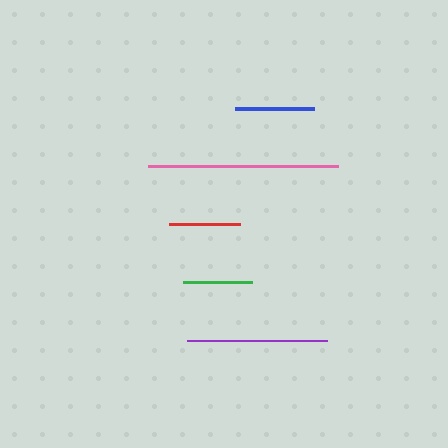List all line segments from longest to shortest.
From longest to shortest: pink, purple, blue, red, green.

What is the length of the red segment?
The red segment is approximately 71 pixels long.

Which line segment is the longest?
The pink line is the longest at approximately 189 pixels.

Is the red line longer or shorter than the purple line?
The purple line is longer than the red line.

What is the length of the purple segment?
The purple segment is approximately 141 pixels long.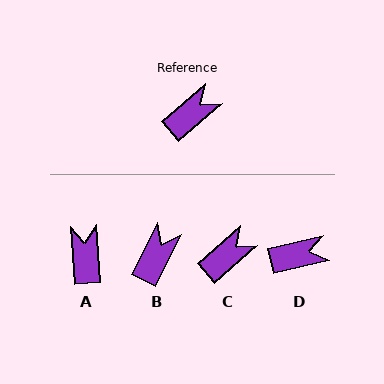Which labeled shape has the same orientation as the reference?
C.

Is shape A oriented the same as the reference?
No, it is off by about 52 degrees.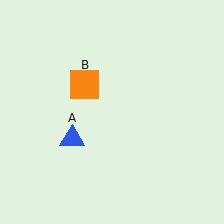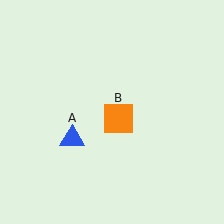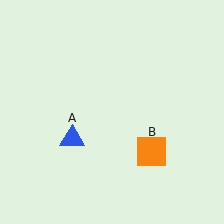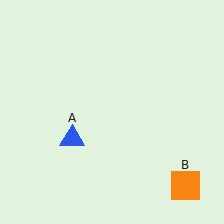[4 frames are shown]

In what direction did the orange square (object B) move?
The orange square (object B) moved down and to the right.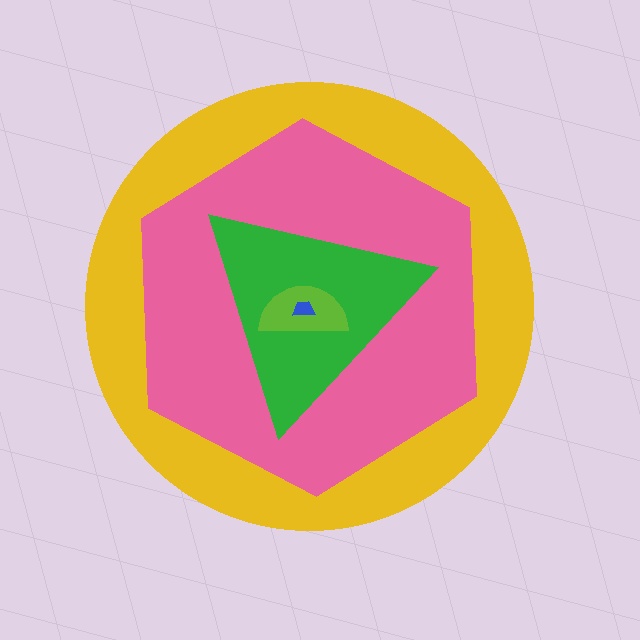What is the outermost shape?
The yellow circle.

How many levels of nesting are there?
5.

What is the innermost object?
The blue trapezoid.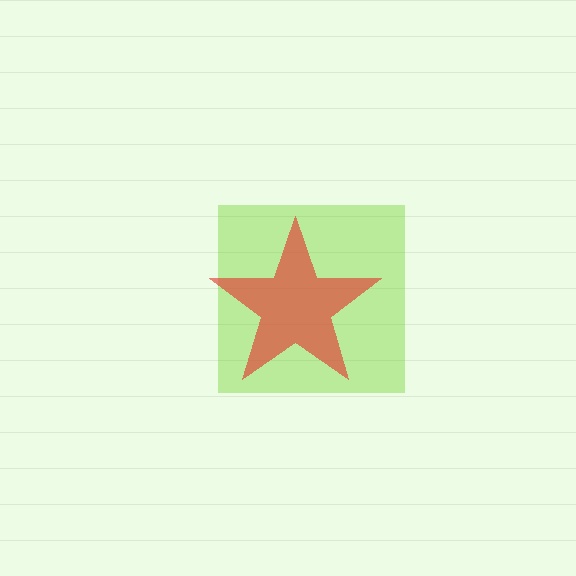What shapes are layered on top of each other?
The layered shapes are: a lime square, a red star.